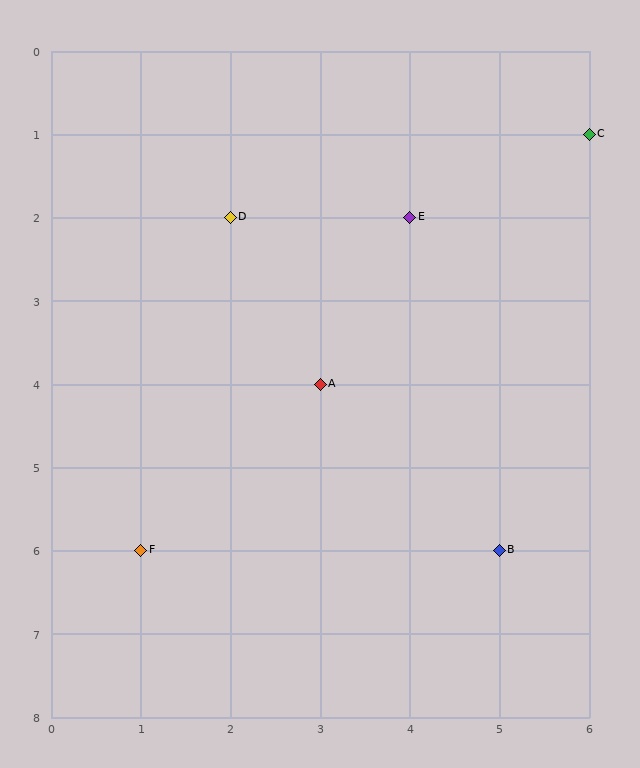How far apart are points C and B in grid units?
Points C and B are 1 column and 5 rows apart (about 5.1 grid units diagonally).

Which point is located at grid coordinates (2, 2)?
Point D is at (2, 2).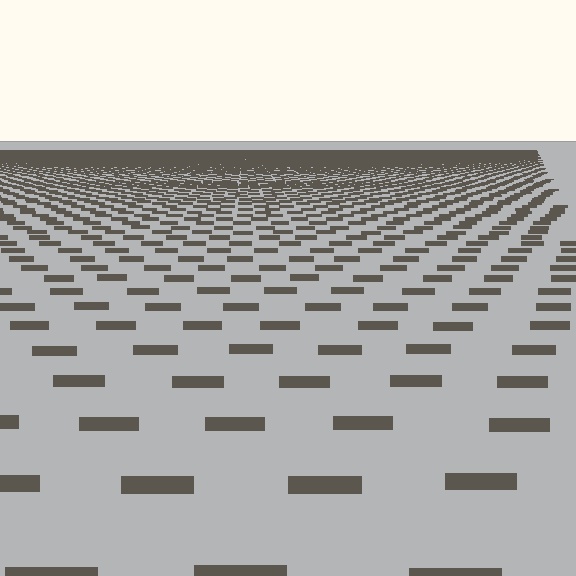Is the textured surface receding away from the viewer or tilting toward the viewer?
The surface is receding away from the viewer. Texture elements get smaller and denser toward the top.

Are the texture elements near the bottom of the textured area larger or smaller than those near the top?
Larger. Near the bottom, elements are closer to the viewer and appear at a bigger on-screen size.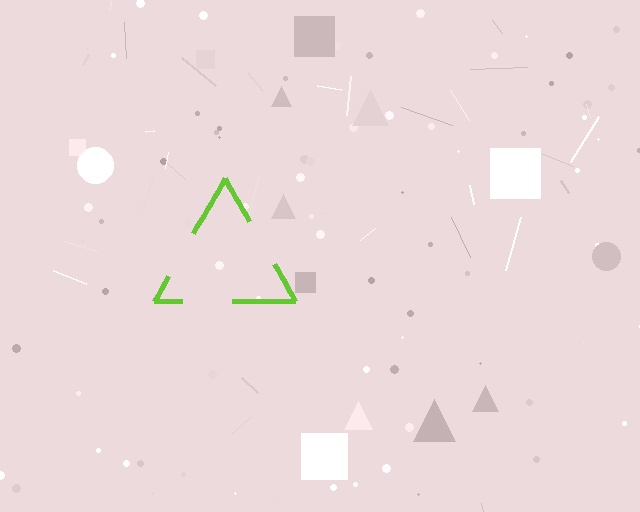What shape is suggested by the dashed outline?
The dashed outline suggests a triangle.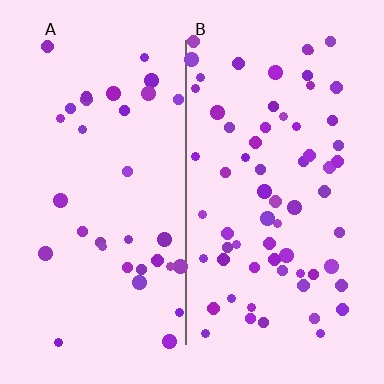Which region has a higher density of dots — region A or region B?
B (the right).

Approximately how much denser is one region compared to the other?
Approximately 2.0× — region B over region A.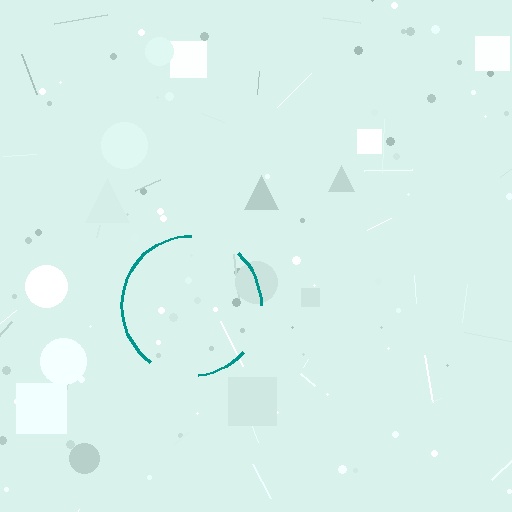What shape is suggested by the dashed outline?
The dashed outline suggests a circle.